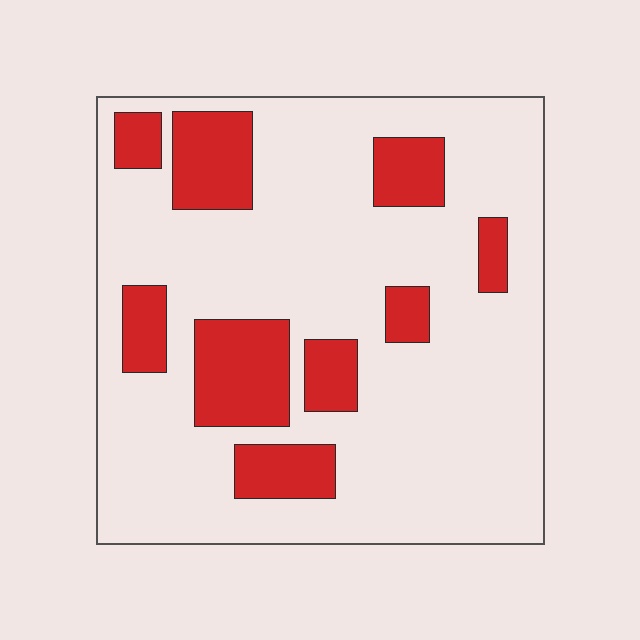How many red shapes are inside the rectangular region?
9.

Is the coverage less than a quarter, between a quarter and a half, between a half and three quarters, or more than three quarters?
Less than a quarter.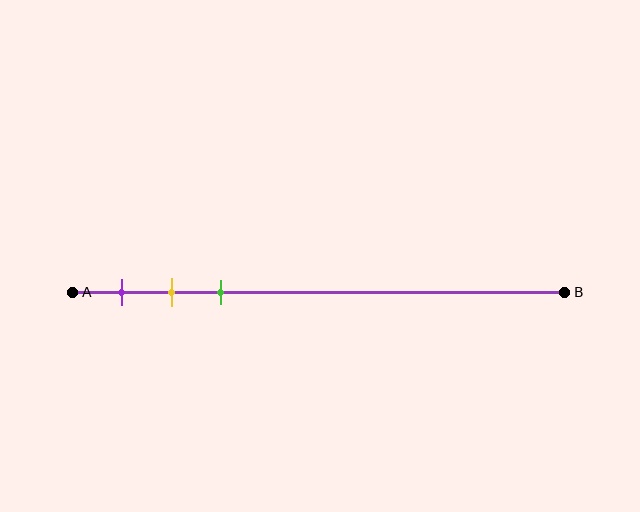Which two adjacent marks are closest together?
The yellow and green marks are the closest adjacent pair.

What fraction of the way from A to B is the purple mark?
The purple mark is approximately 10% (0.1) of the way from A to B.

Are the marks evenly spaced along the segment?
Yes, the marks are approximately evenly spaced.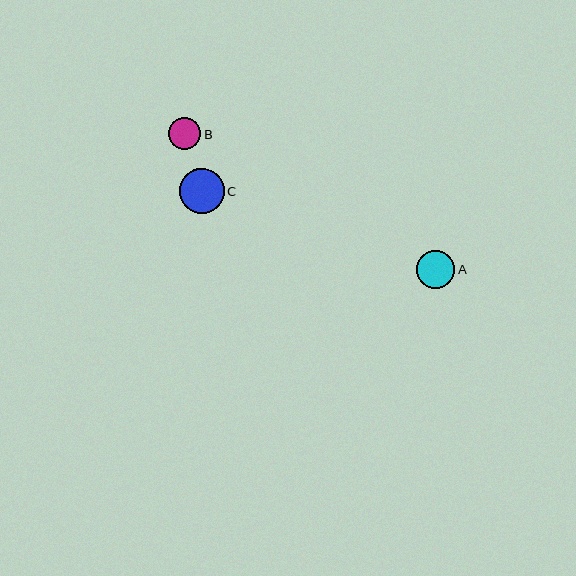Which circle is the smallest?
Circle B is the smallest with a size of approximately 32 pixels.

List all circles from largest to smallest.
From largest to smallest: C, A, B.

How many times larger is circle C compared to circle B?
Circle C is approximately 1.4 times the size of circle B.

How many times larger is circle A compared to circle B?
Circle A is approximately 1.2 times the size of circle B.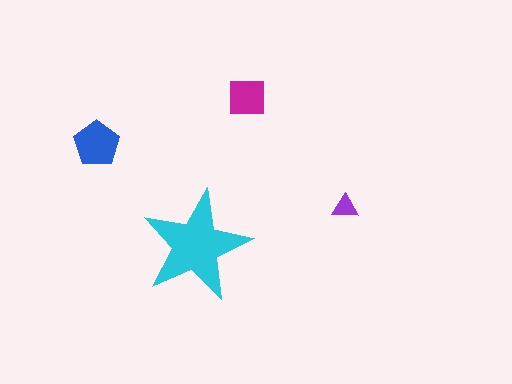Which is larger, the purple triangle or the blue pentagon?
The blue pentagon.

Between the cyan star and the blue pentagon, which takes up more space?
The cyan star.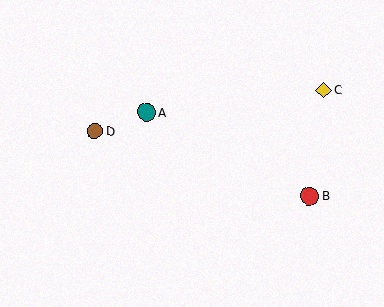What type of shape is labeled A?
Shape A is a teal circle.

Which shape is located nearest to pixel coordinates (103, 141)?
The brown circle (labeled D) at (95, 131) is nearest to that location.